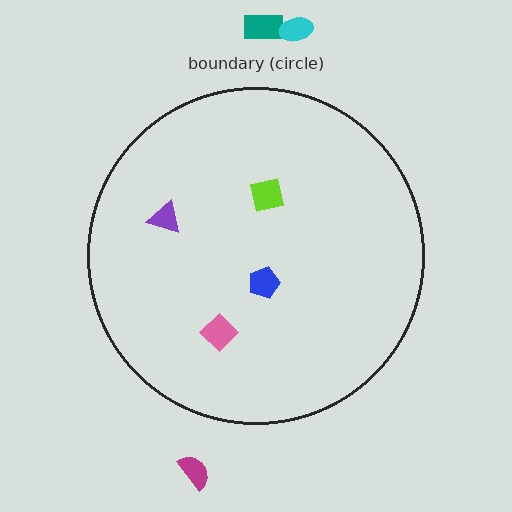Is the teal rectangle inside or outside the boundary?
Outside.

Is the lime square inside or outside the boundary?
Inside.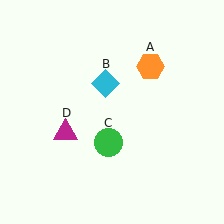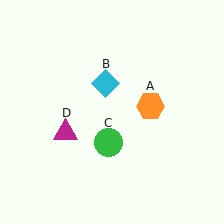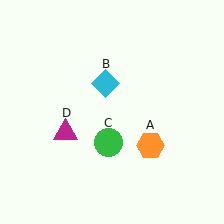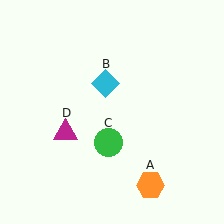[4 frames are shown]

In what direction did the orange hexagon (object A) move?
The orange hexagon (object A) moved down.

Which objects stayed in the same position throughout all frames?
Cyan diamond (object B) and green circle (object C) and magenta triangle (object D) remained stationary.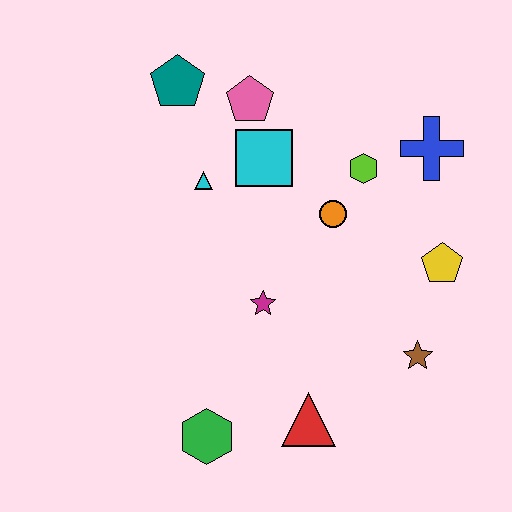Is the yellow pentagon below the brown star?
No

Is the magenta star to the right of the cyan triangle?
Yes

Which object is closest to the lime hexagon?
The orange circle is closest to the lime hexagon.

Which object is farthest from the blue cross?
The green hexagon is farthest from the blue cross.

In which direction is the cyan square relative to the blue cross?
The cyan square is to the left of the blue cross.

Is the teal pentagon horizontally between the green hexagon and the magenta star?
No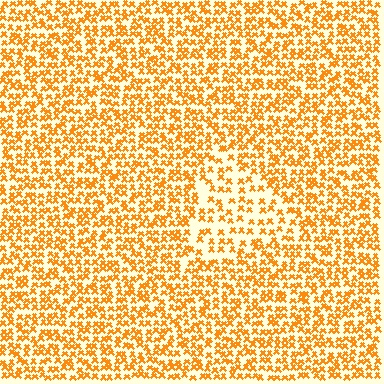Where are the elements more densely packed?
The elements are more densely packed outside the triangle boundary.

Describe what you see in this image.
The image contains small orange elements arranged at two different densities. A triangle-shaped region is visible where the elements are less densely packed than the surrounding area.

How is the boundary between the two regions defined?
The boundary is defined by a change in element density (approximately 1.8x ratio). All elements are the same color, size, and shape.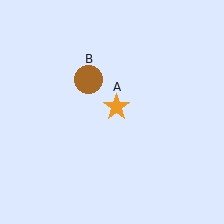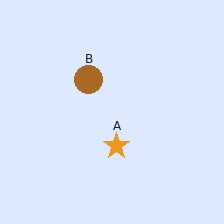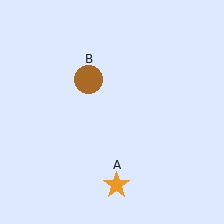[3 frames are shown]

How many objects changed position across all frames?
1 object changed position: orange star (object A).